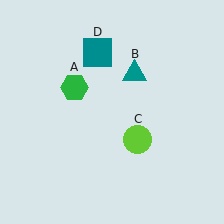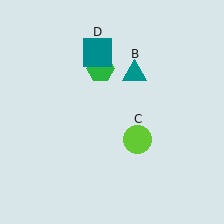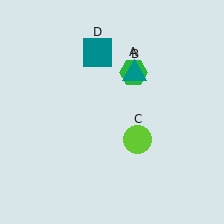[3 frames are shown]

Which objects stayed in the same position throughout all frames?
Teal triangle (object B) and lime circle (object C) and teal square (object D) remained stationary.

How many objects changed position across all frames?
1 object changed position: green hexagon (object A).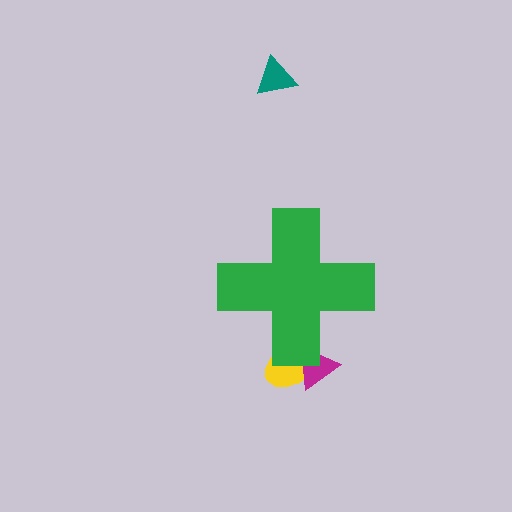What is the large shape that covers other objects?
A green cross.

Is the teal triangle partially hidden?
No, the teal triangle is fully visible.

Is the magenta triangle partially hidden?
Yes, the magenta triangle is partially hidden behind the green cross.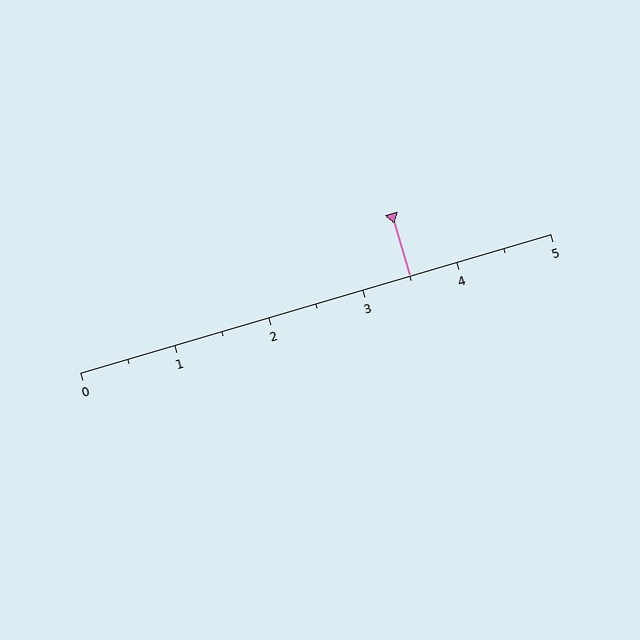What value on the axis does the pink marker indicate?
The marker indicates approximately 3.5.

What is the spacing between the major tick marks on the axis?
The major ticks are spaced 1 apart.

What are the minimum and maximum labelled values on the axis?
The axis runs from 0 to 5.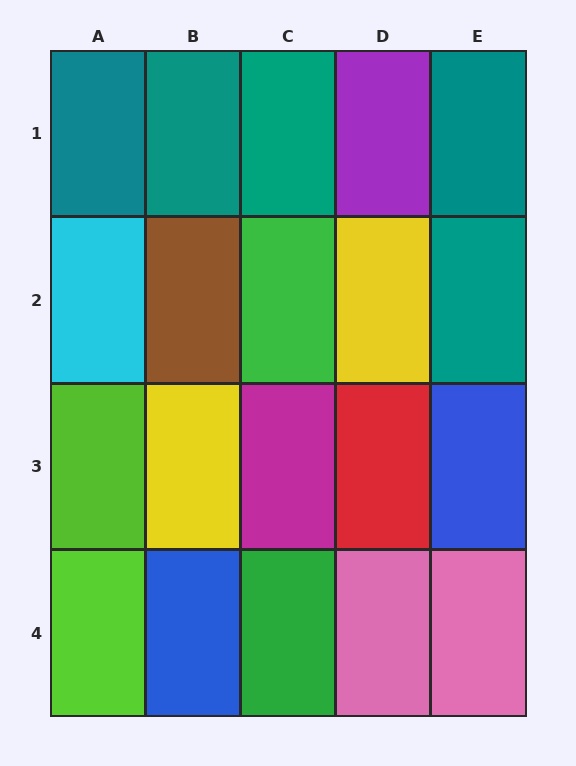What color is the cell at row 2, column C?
Green.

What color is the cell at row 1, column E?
Teal.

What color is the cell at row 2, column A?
Cyan.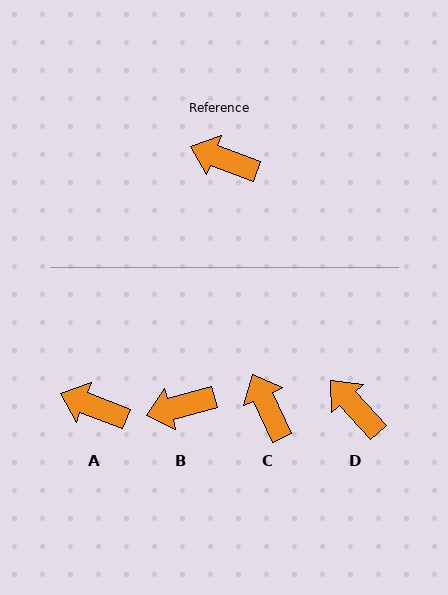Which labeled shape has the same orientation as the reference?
A.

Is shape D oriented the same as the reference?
No, it is off by about 27 degrees.